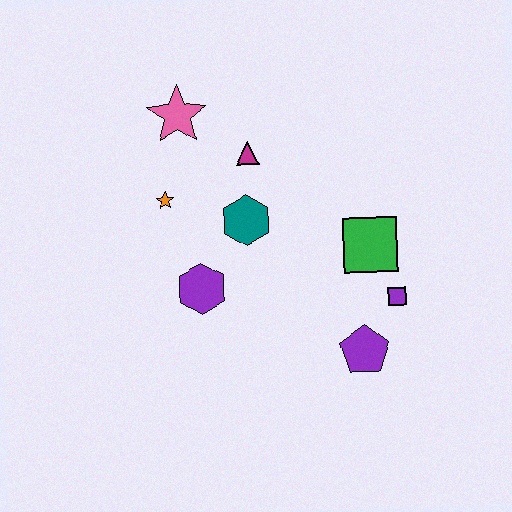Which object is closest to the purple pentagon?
The purple square is closest to the purple pentagon.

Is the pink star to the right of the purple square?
No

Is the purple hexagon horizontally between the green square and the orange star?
Yes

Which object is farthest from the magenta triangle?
The purple pentagon is farthest from the magenta triangle.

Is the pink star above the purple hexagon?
Yes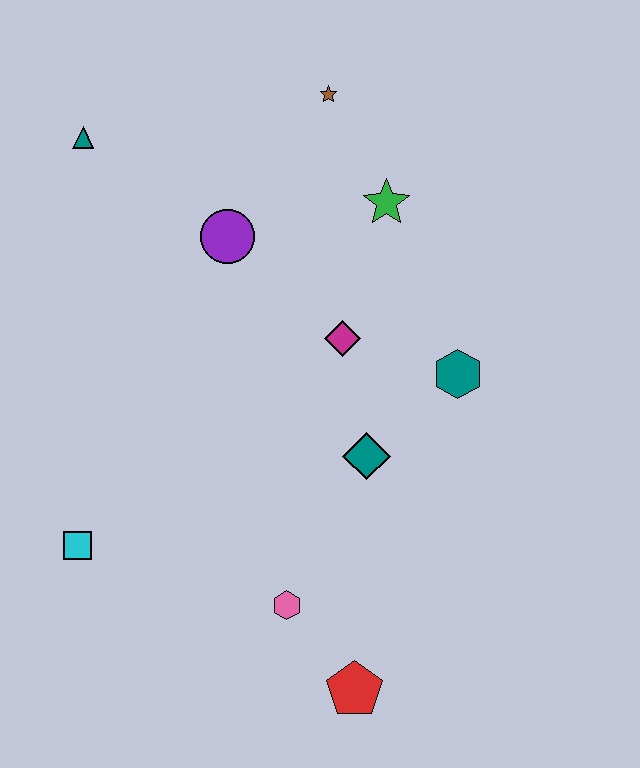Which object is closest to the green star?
The brown star is closest to the green star.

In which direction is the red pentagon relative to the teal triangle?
The red pentagon is below the teal triangle.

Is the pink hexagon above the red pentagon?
Yes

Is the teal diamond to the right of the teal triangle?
Yes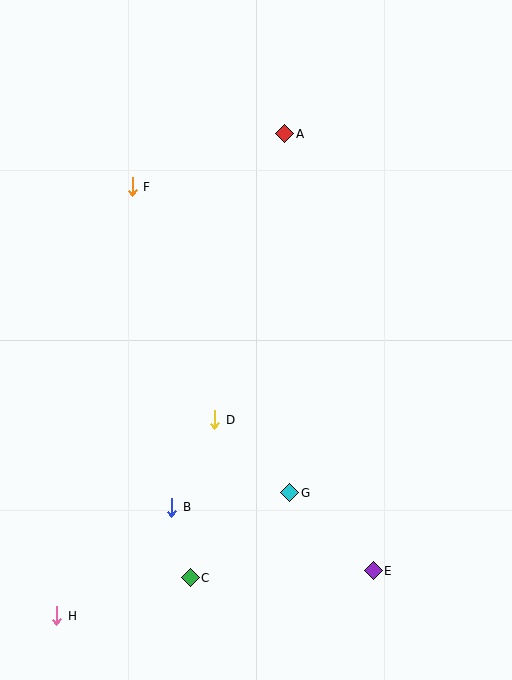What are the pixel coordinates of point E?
Point E is at (373, 571).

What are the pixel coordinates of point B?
Point B is at (172, 507).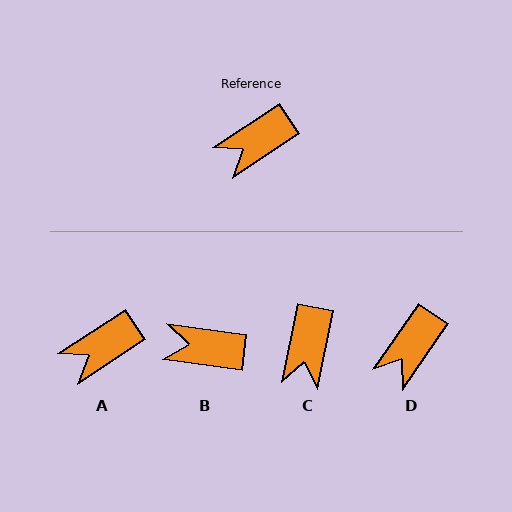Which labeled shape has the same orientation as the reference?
A.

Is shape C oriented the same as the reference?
No, it is off by about 45 degrees.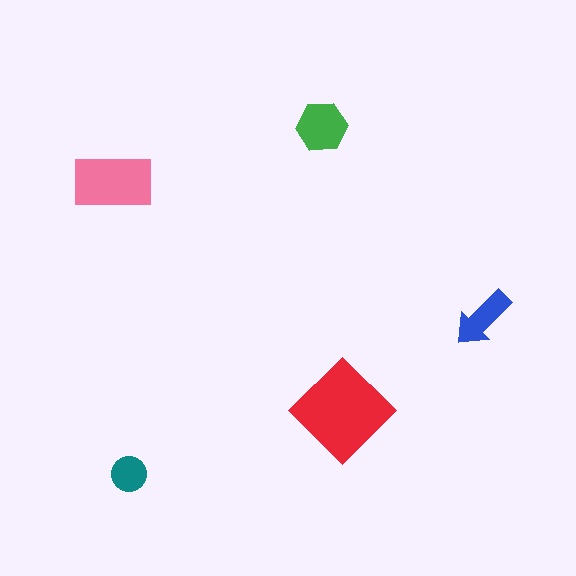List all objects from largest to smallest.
The red diamond, the pink rectangle, the green hexagon, the blue arrow, the teal circle.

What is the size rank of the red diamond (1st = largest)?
1st.